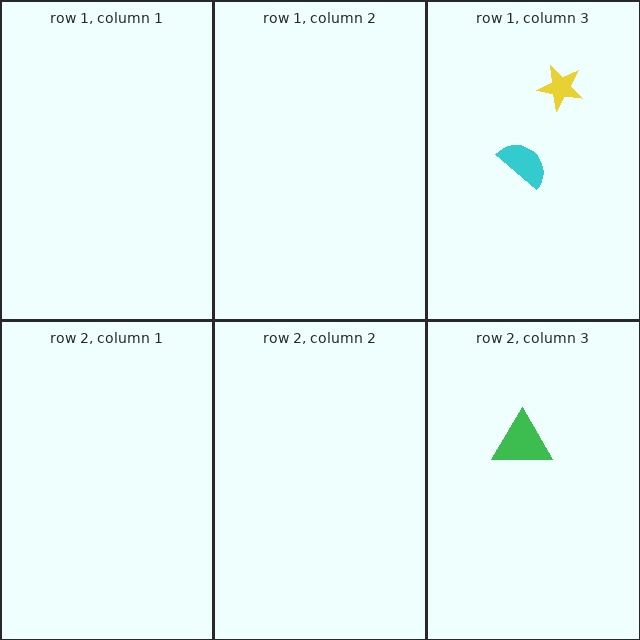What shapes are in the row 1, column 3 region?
The yellow star, the cyan semicircle.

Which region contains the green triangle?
The row 2, column 3 region.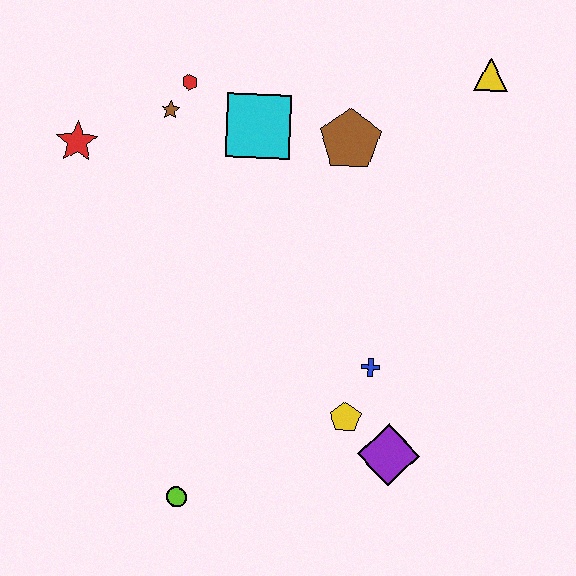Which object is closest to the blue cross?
The yellow pentagon is closest to the blue cross.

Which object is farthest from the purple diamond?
The red star is farthest from the purple diamond.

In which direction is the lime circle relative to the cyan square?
The lime circle is below the cyan square.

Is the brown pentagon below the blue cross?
No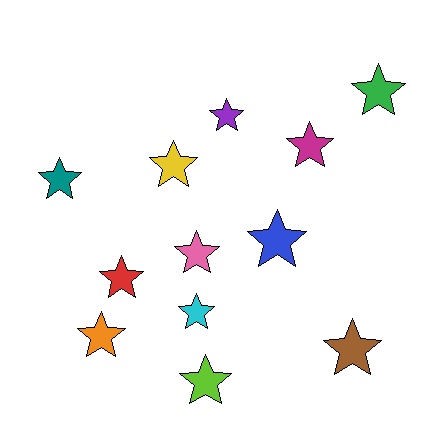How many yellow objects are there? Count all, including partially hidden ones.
There is 1 yellow object.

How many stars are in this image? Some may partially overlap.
There are 12 stars.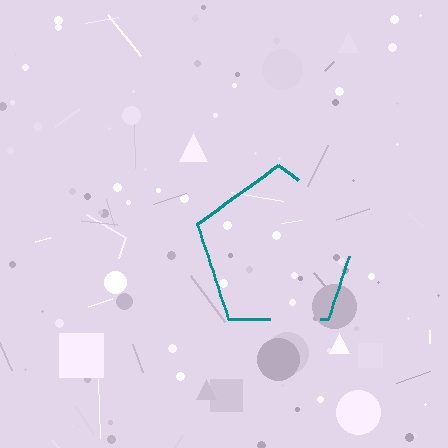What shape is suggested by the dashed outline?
The dashed outline suggests a pentagon.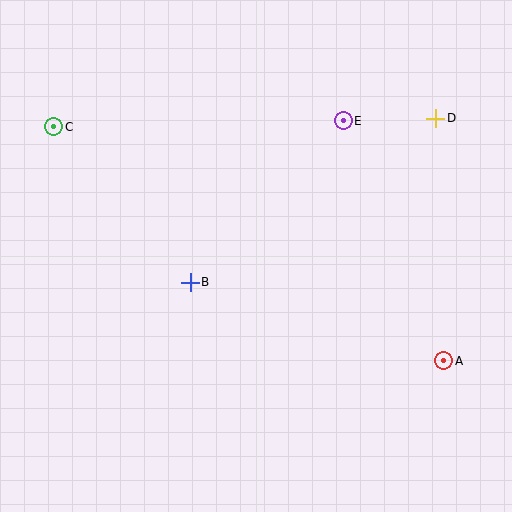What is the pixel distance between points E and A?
The distance between E and A is 260 pixels.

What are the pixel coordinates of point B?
Point B is at (190, 282).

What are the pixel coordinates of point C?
Point C is at (54, 127).